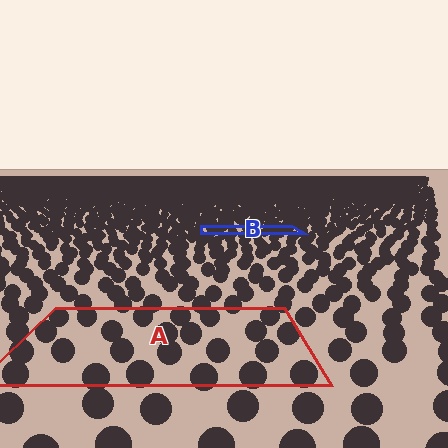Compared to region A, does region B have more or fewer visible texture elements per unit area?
Region B has more texture elements per unit area — they are packed more densely because it is farther away.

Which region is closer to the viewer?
Region A is closer. The texture elements there are larger and more spread out.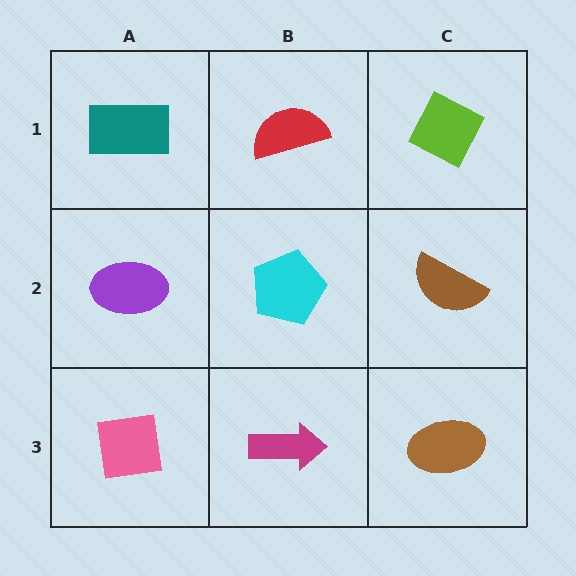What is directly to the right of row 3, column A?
A magenta arrow.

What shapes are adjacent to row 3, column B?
A cyan pentagon (row 2, column B), a pink square (row 3, column A), a brown ellipse (row 3, column C).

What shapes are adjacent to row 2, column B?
A red semicircle (row 1, column B), a magenta arrow (row 3, column B), a purple ellipse (row 2, column A), a brown semicircle (row 2, column C).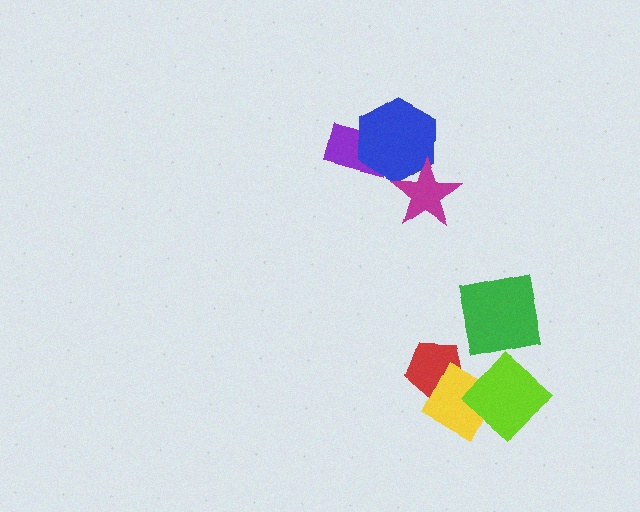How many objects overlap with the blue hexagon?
2 objects overlap with the blue hexagon.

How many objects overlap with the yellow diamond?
2 objects overlap with the yellow diamond.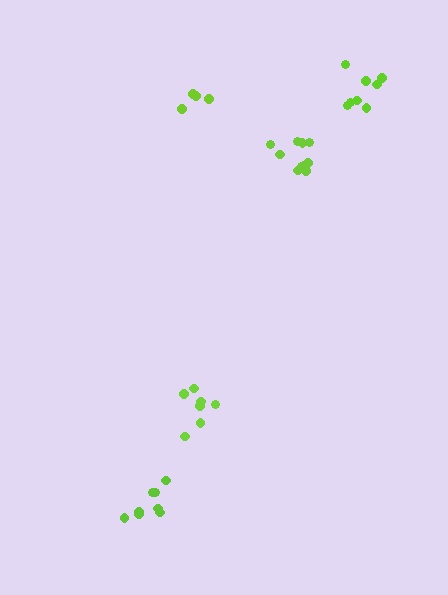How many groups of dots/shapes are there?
There are 5 groups.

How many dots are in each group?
Group 1: 8 dots, Group 2: 5 dots, Group 3: 8 dots, Group 4: 10 dots, Group 5: 7 dots (38 total).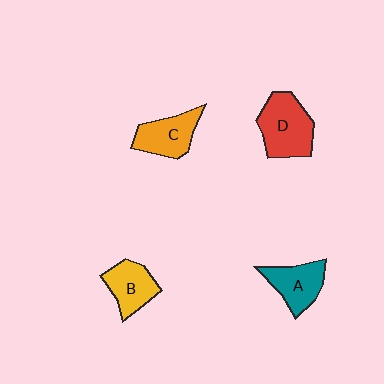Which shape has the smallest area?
Shape B (yellow).